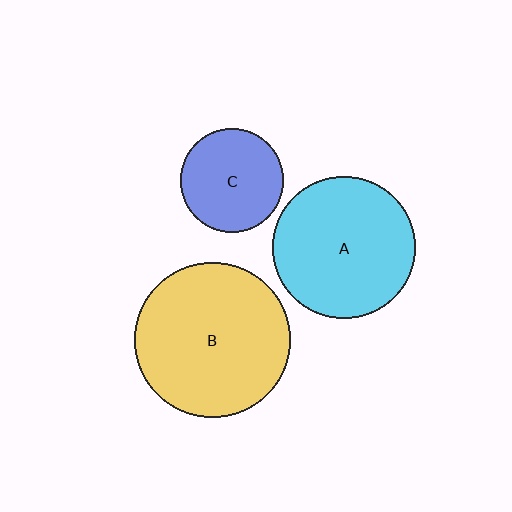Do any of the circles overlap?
No, none of the circles overlap.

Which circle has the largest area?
Circle B (yellow).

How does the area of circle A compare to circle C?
Approximately 1.9 times.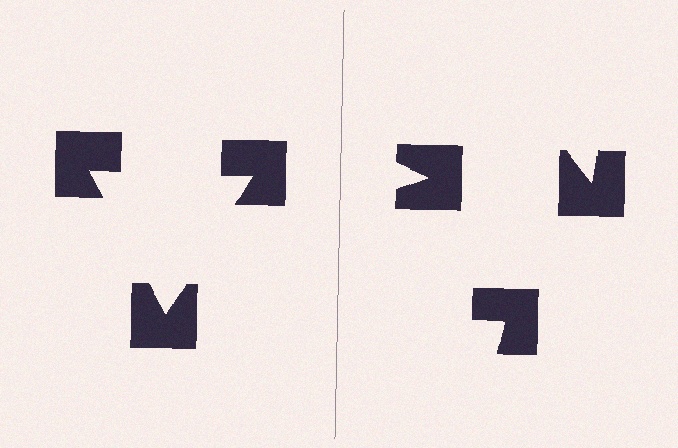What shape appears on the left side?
An illusory triangle.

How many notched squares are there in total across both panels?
6 — 3 on each side.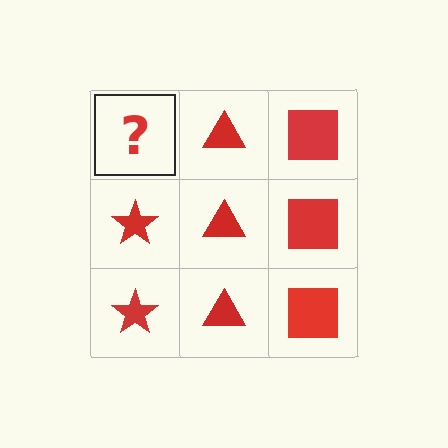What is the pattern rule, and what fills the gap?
The rule is that each column has a consistent shape. The gap should be filled with a red star.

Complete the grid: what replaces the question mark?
The question mark should be replaced with a red star.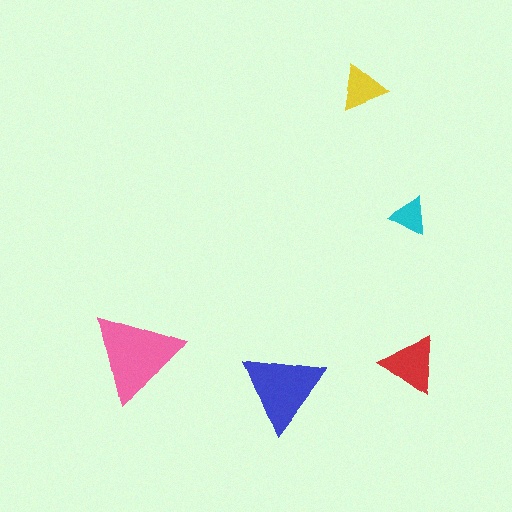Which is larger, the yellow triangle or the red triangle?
The red one.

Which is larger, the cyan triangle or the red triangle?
The red one.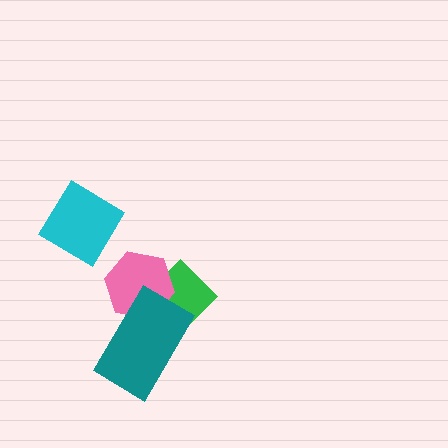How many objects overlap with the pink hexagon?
2 objects overlap with the pink hexagon.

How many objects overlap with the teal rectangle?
2 objects overlap with the teal rectangle.